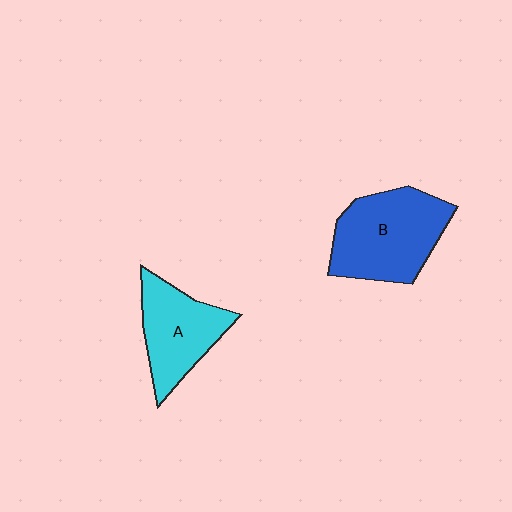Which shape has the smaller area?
Shape A (cyan).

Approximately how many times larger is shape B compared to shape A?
Approximately 1.3 times.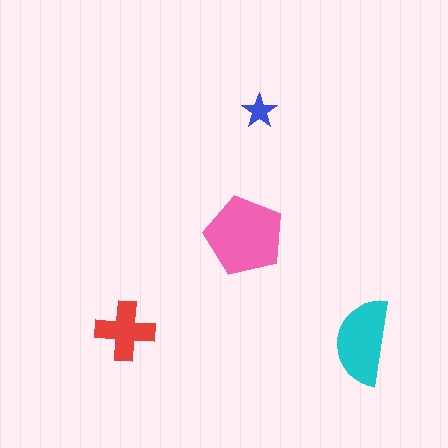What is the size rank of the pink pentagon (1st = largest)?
1st.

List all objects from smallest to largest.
The blue star, the red cross, the cyan semicircle, the pink pentagon.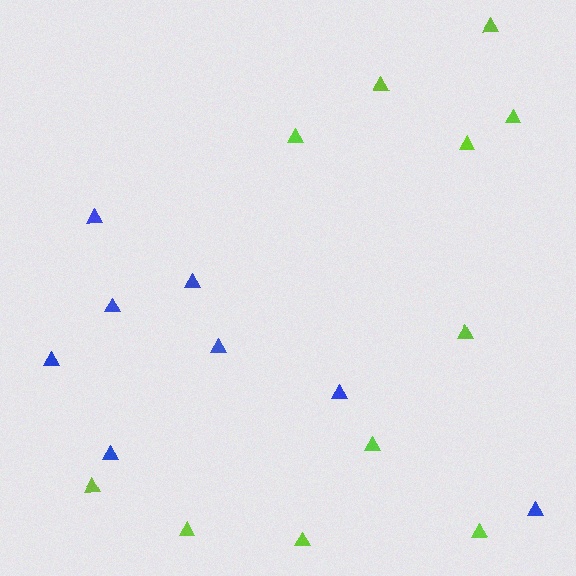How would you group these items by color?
There are 2 groups: one group of lime triangles (11) and one group of blue triangles (8).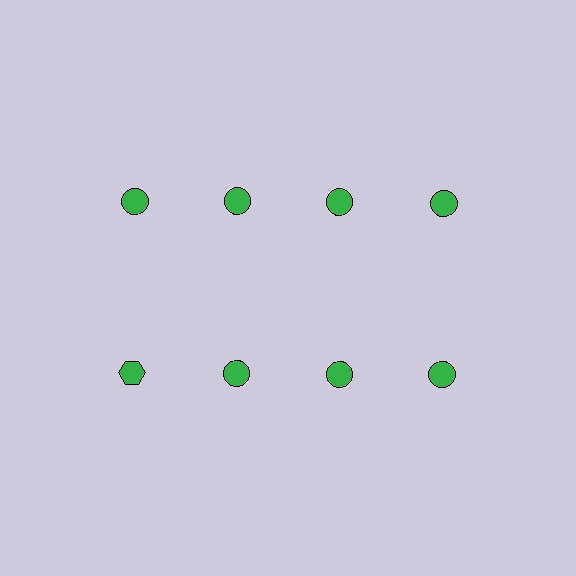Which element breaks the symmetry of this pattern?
The green hexagon in the second row, leftmost column breaks the symmetry. All other shapes are green circles.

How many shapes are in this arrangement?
There are 8 shapes arranged in a grid pattern.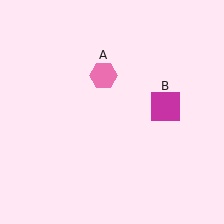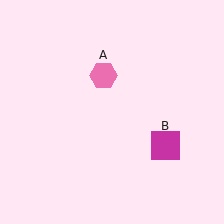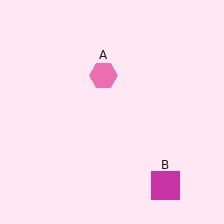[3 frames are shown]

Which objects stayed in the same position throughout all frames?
Pink hexagon (object A) remained stationary.